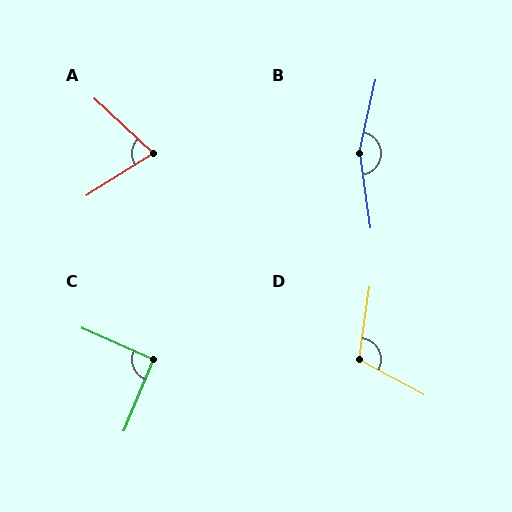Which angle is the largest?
B, at approximately 160 degrees.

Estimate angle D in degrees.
Approximately 111 degrees.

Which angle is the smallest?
A, at approximately 75 degrees.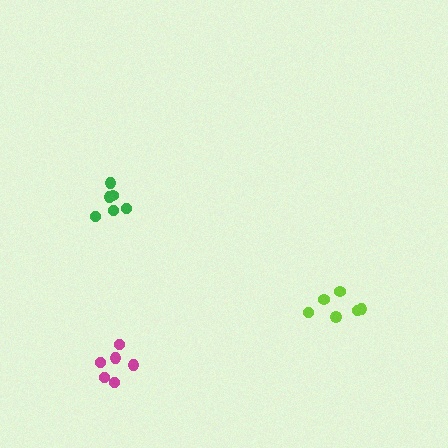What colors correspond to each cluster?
The clusters are colored: magenta, lime, green.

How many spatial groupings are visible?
There are 3 spatial groupings.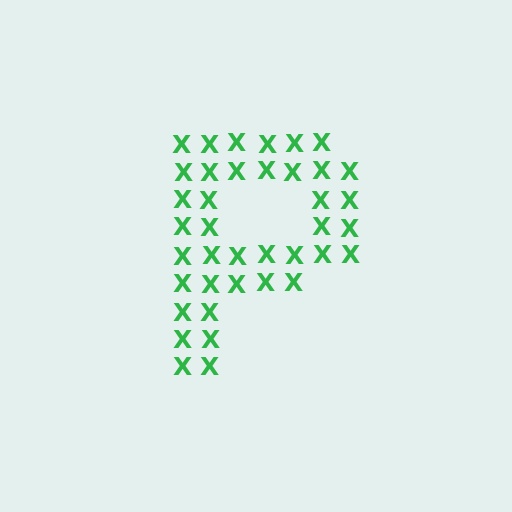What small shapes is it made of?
It is made of small letter X's.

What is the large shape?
The large shape is the letter P.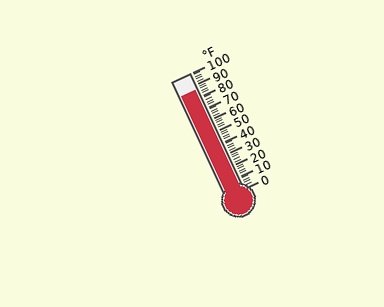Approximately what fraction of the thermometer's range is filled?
The thermometer is filled to approximately 85% of its range.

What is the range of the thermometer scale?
The thermometer scale ranges from 0°F to 100°F.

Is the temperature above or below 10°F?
The temperature is above 10°F.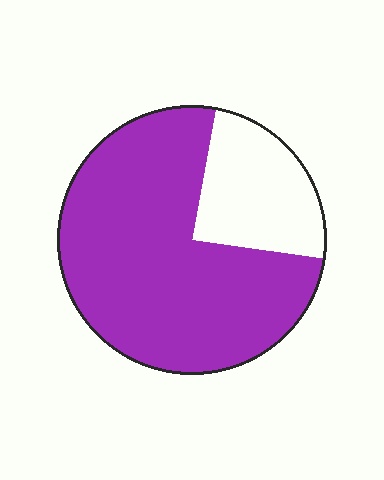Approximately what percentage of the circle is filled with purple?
Approximately 75%.